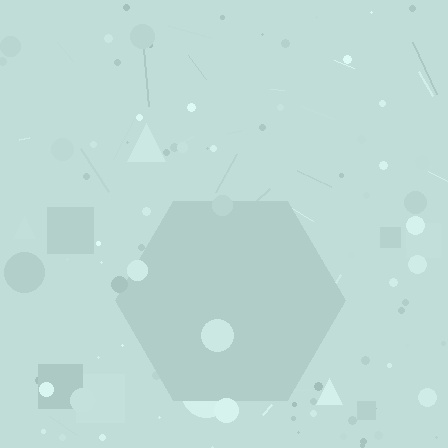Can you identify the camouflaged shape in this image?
The camouflaged shape is a hexagon.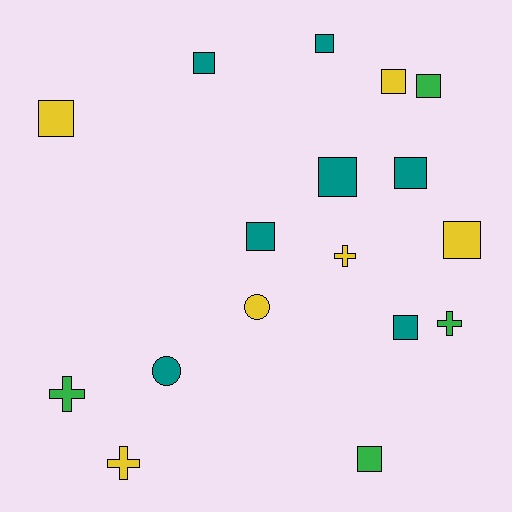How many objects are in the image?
There are 17 objects.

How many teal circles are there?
There is 1 teal circle.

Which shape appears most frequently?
Square, with 11 objects.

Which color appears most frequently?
Teal, with 7 objects.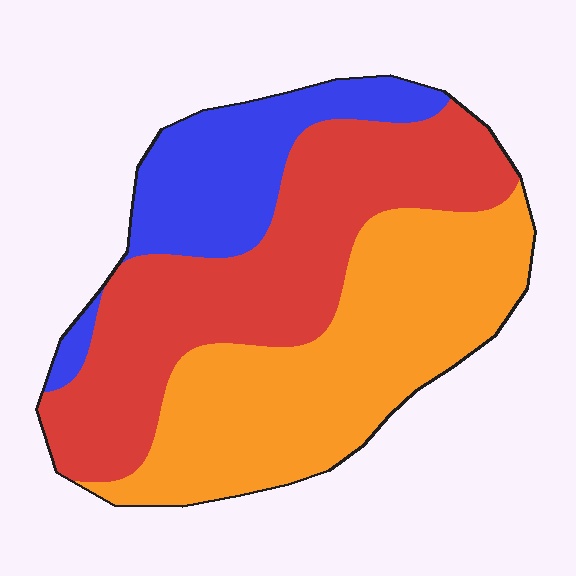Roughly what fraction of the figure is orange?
Orange takes up about two fifths (2/5) of the figure.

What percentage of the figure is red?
Red covers roughly 40% of the figure.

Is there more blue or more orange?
Orange.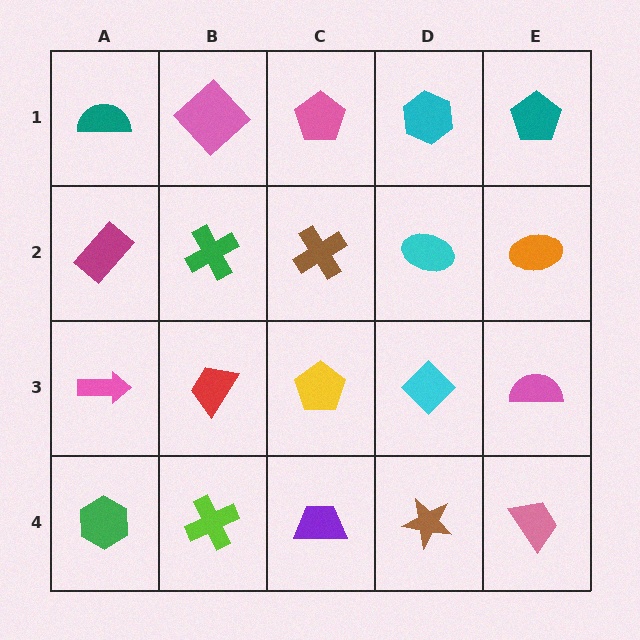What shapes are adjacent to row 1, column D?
A cyan ellipse (row 2, column D), a pink pentagon (row 1, column C), a teal pentagon (row 1, column E).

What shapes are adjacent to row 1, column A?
A magenta rectangle (row 2, column A), a pink diamond (row 1, column B).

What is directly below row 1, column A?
A magenta rectangle.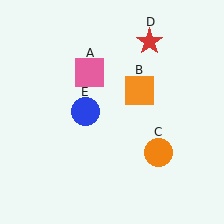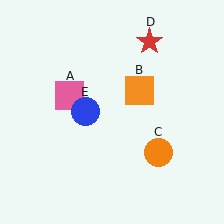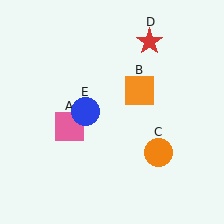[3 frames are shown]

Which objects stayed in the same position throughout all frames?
Orange square (object B) and orange circle (object C) and red star (object D) and blue circle (object E) remained stationary.